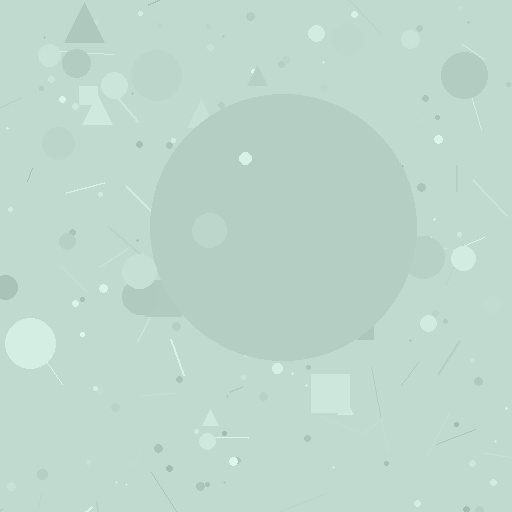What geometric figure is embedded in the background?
A circle is embedded in the background.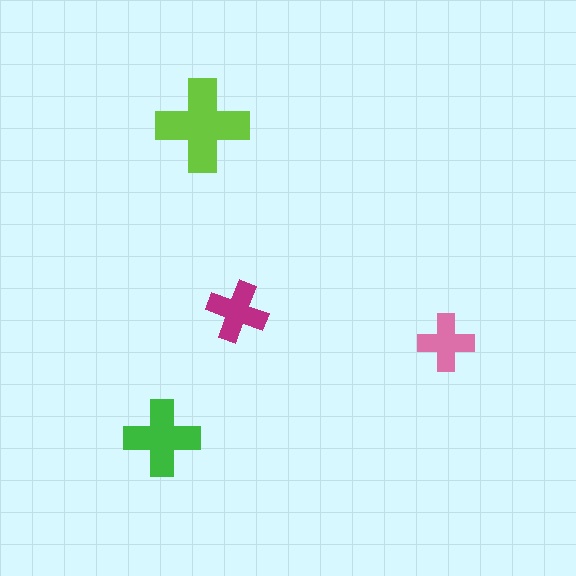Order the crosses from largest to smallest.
the lime one, the green one, the magenta one, the pink one.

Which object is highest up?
The lime cross is topmost.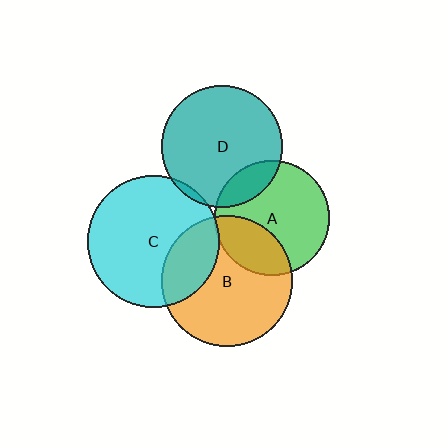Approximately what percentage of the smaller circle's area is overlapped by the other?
Approximately 5%.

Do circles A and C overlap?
Yes.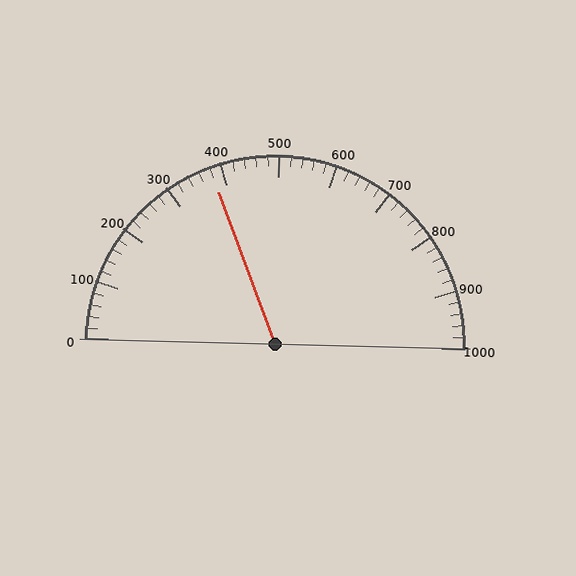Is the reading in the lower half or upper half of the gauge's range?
The reading is in the lower half of the range (0 to 1000).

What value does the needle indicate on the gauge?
The needle indicates approximately 380.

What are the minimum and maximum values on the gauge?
The gauge ranges from 0 to 1000.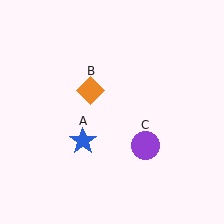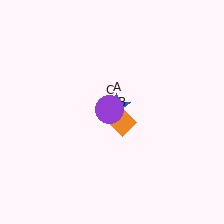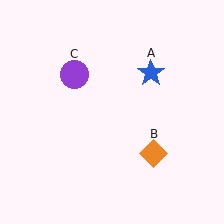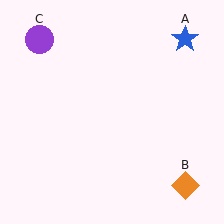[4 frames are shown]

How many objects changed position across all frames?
3 objects changed position: blue star (object A), orange diamond (object B), purple circle (object C).